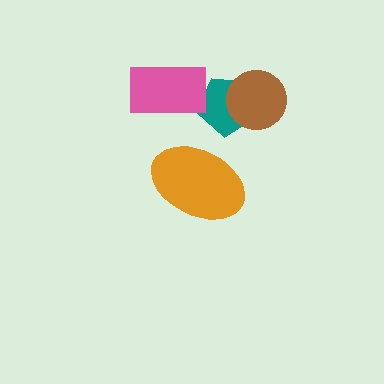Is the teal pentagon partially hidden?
Yes, it is partially covered by another shape.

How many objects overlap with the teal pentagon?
2 objects overlap with the teal pentagon.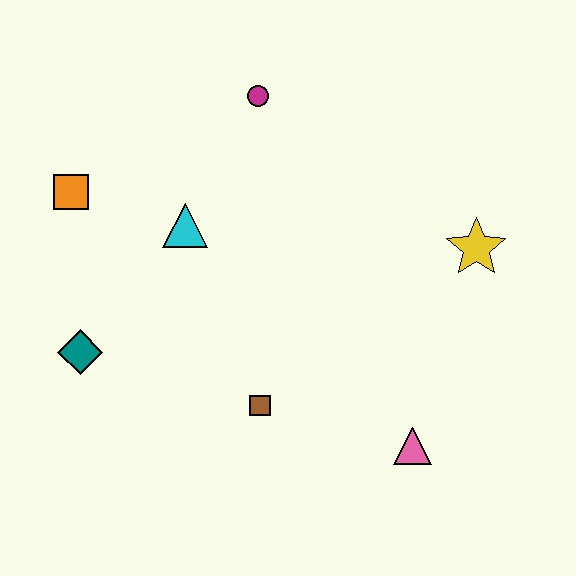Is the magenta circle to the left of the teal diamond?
No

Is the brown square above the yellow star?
No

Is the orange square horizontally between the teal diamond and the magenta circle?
No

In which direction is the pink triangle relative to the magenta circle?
The pink triangle is below the magenta circle.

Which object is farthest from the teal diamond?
The yellow star is farthest from the teal diamond.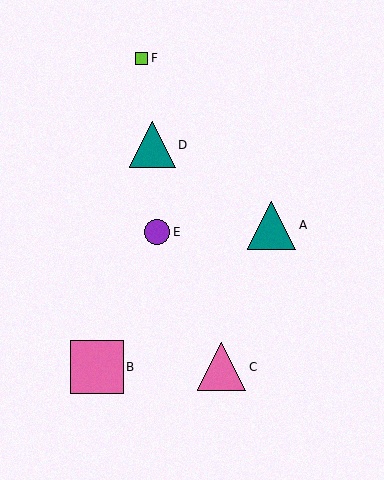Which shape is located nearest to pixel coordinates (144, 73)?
The lime square (labeled F) at (142, 58) is nearest to that location.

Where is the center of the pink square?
The center of the pink square is at (97, 367).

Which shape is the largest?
The pink square (labeled B) is the largest.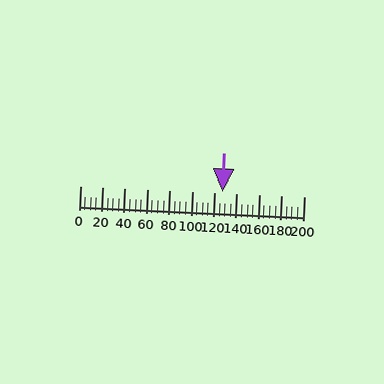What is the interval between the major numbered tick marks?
The major tick marks are spaced 20 units apart.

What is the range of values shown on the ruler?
The ruler shows values from 0 to 200.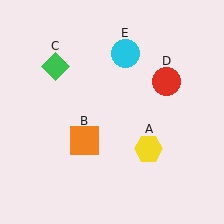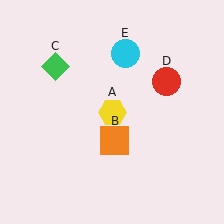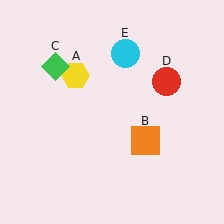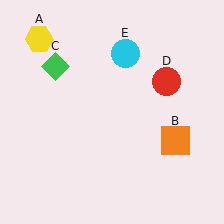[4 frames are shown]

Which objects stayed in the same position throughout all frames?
Green diamond (object C) and red circle (object D) and cyan circle (object E) remained stationary.